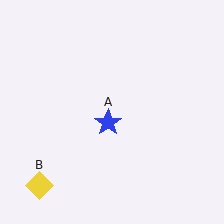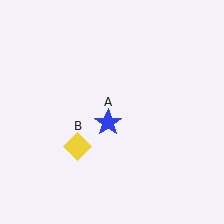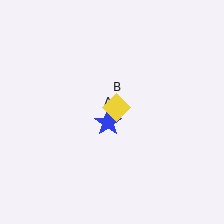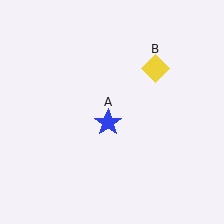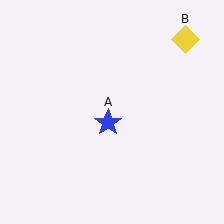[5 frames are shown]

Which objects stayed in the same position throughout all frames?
Blue star (object A) remained stationary.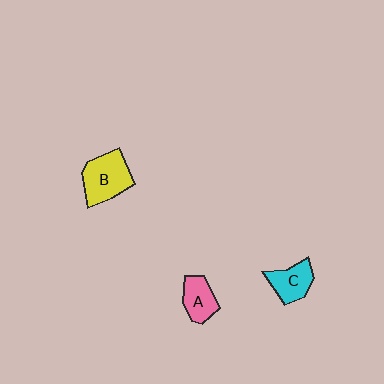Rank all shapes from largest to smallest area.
From largest to smallest: B (yellow), C (cyan), A (pink).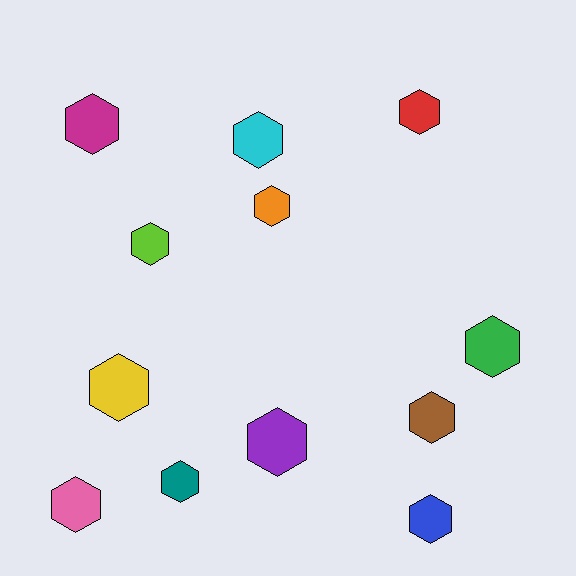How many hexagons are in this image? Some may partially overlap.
There are 12 hexagons.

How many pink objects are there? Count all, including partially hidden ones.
There is 1 pink object.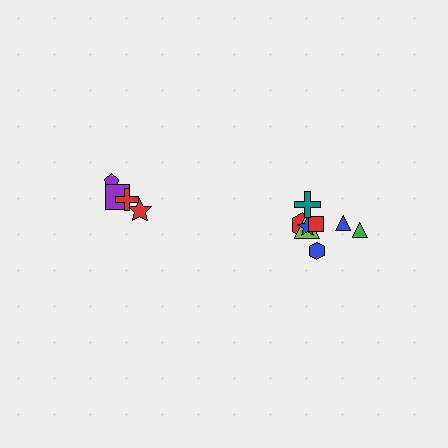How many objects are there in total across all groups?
There are 12 objects.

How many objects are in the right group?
There are 8 objects.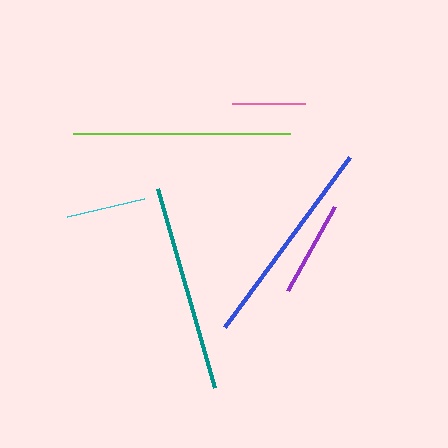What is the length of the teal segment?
The teal segment is approximately 207 pixels long.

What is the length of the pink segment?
The pink segment is approximately 73 pixels long.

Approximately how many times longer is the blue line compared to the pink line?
The blue line is approximately 2.9 times the length of the pink line.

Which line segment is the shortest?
The pink line is the shortest at approximately 73 pixels.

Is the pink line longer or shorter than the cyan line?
The cyan line is longer than the pink line.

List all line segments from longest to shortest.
From longest to shortest: lime, blue, teal, purple, cyan, pink.